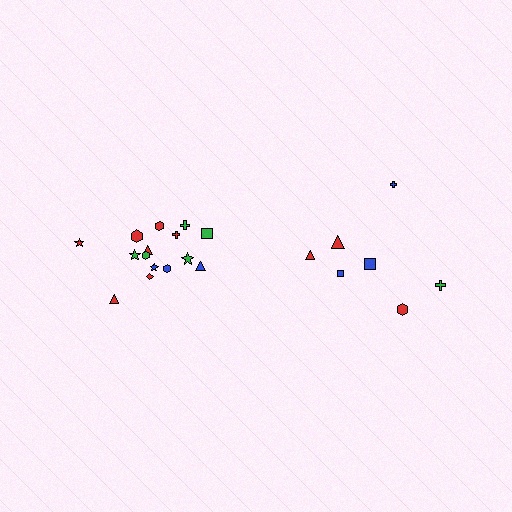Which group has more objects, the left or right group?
The left group.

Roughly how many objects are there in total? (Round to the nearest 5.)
Roughly 20 objects in total.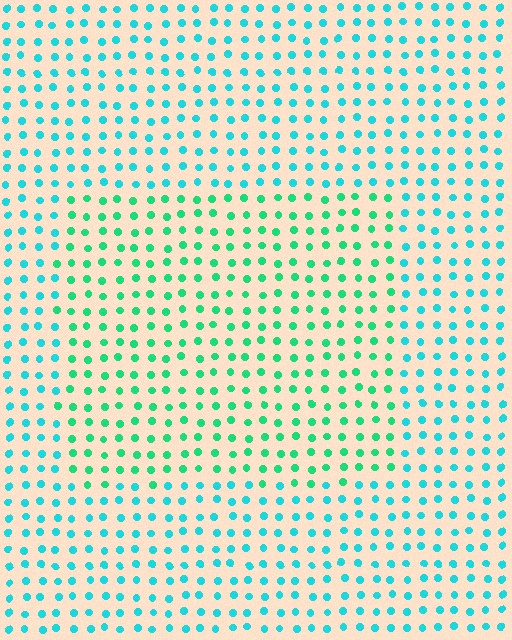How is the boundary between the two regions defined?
The boundary is defined purely by a slight shift in hue (about 33 degrees). Spacing, size, and orientation are identical on both sides.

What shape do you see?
I see a rectangle.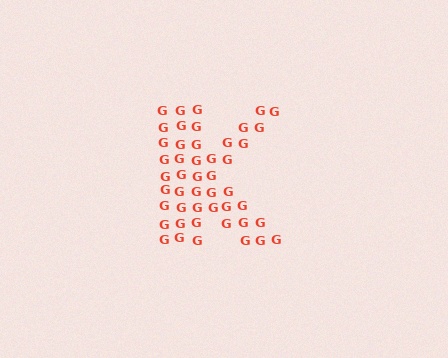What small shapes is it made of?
It is made of small letter G's.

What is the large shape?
The large shape is the letter K.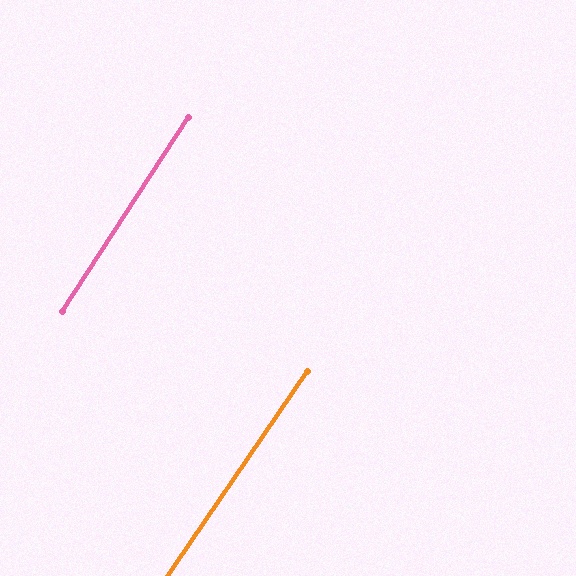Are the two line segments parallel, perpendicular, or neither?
Parallel — their directions differ by only 1.2°.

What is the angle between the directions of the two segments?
Approximately 1 degree.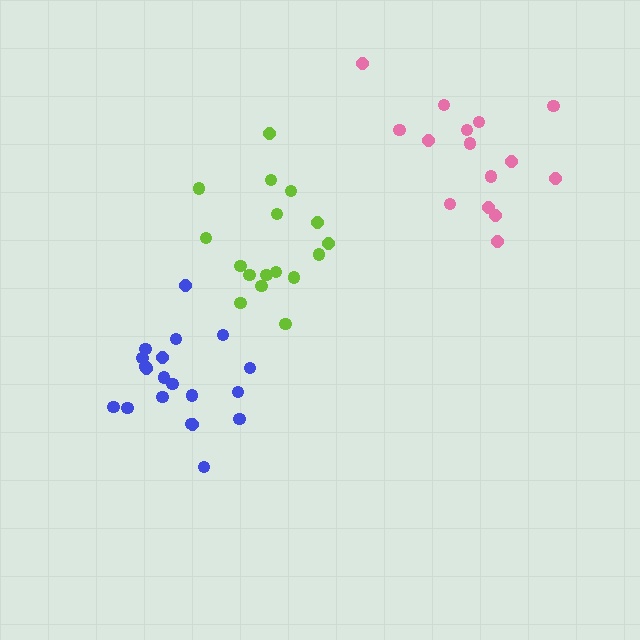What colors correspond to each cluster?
The clusters are colored: blue, pink, lime.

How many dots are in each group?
Group 1: 20 dots, Group 2: 15 dots, Group 3: 17 dots (52 total).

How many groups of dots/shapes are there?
There are 3 groups.